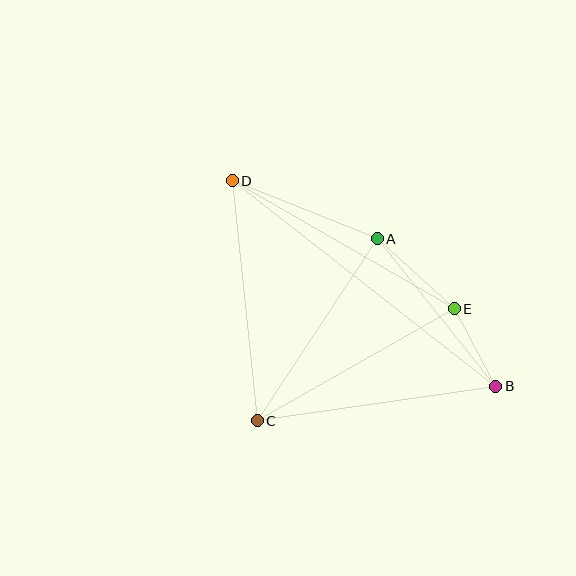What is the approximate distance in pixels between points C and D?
The distance between C and D is approximately 241 pixels.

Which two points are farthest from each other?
Points B and D are farthest from each other.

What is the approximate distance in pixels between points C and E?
The distance between C and E is approximately 226 pixels.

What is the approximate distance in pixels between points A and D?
The distance between A and D is approximately 156 pixels.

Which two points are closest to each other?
Points B and E are closest to each other.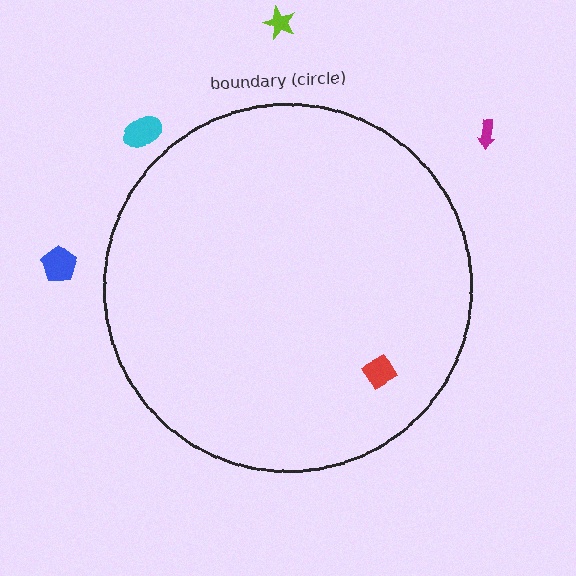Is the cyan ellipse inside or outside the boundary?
Outside.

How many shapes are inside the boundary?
1 inside, 4 outside.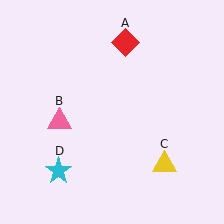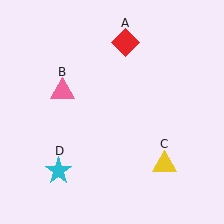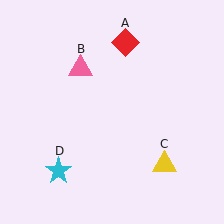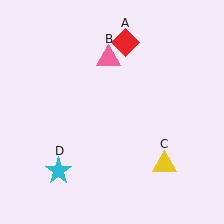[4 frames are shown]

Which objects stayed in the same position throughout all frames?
Red diamond (object A) and yellow triangle (object C) and cyan star (object D) remained stationary.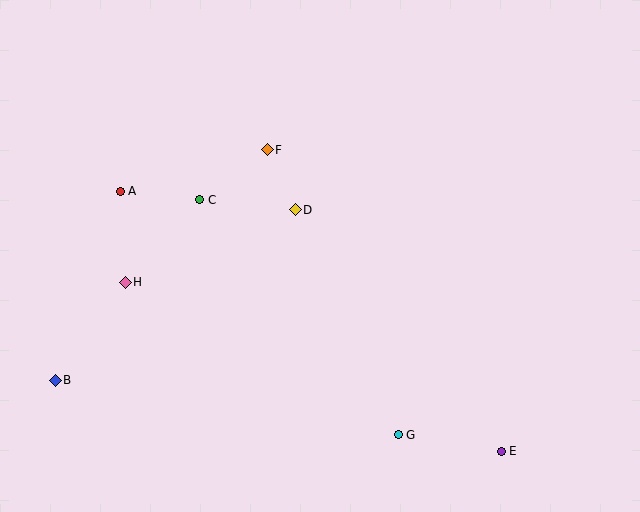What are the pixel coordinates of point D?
Point D is at (295, 210).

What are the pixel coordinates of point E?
Point E is at (501, 451).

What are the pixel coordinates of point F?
Point F is at (267, 150).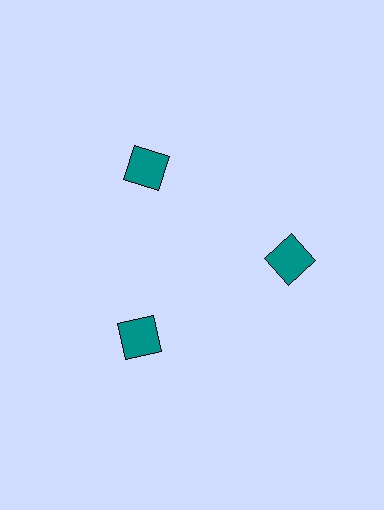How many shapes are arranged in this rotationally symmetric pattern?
There are 3 shapes, arranged in 3 groups of 1.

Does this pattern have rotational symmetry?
Yes, this pattern has 3-fold rotational symmetry. It looks the same after rotating 120 degrees around the center.